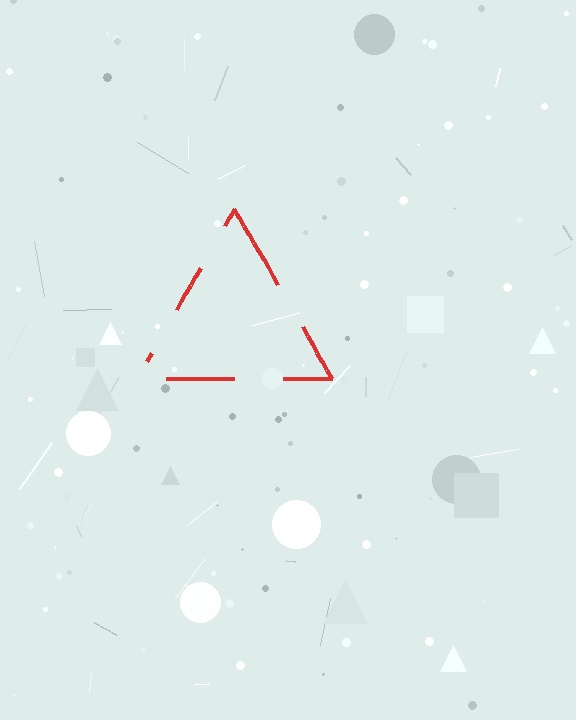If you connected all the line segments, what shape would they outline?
They would outline a triangle.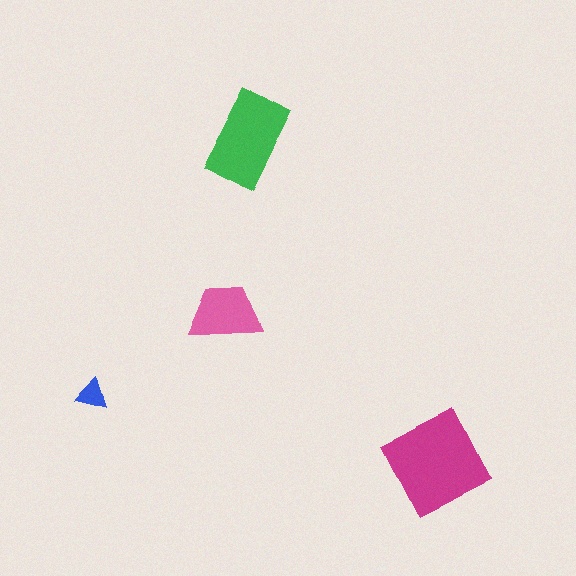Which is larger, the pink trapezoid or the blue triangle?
The pink trapezoid.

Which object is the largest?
The magenta square.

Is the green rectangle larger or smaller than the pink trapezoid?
Larger.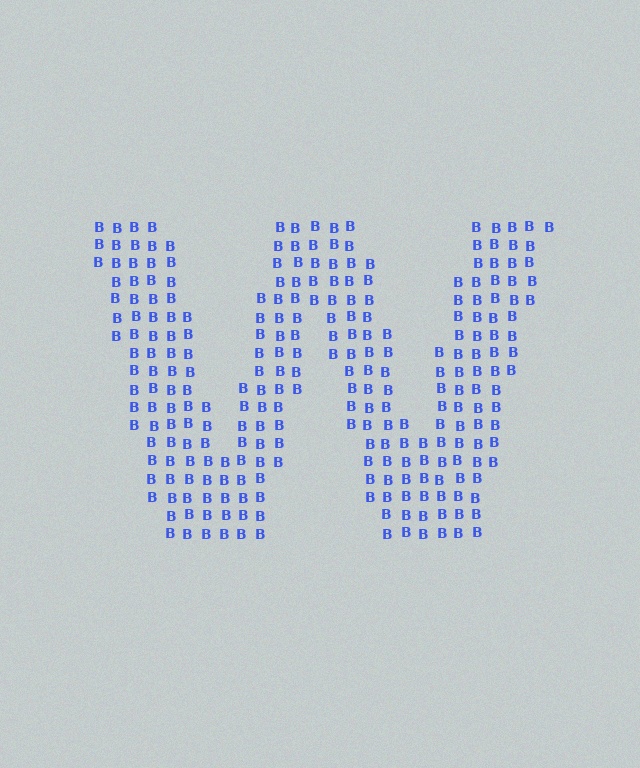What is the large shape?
The large shape is the letter W.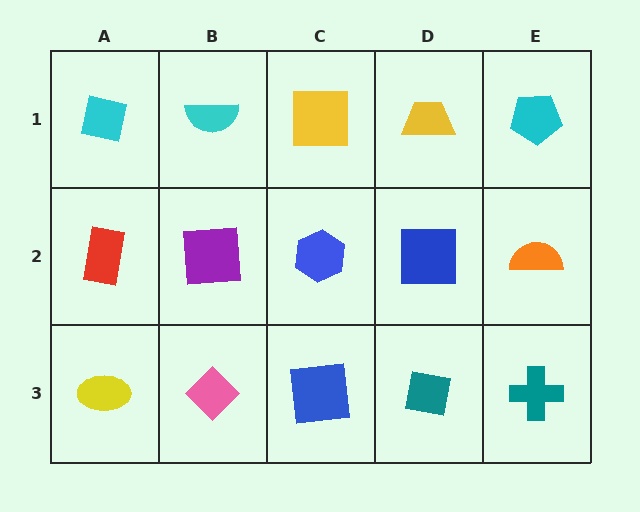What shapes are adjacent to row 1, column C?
A blue hexagon (row 2, column C), a cyan semicircle (row 1, column B), a yellow trapezoid (row 1, column D).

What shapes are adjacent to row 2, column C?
A yellow square (row 1, column C), a blue square (row 3, column C), a purple square (row 2, column B), a blue square (row 2, column D).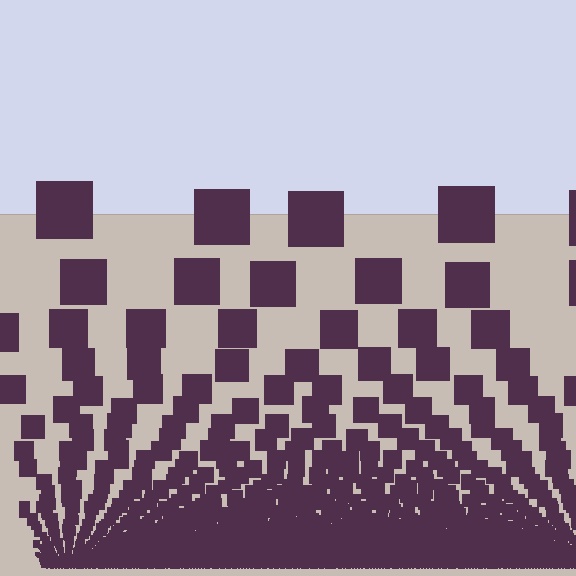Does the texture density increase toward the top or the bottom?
Density increases toward the bottom.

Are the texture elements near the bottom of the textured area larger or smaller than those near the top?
Smaller. The gradient is inverted — elements near the bottom are smaller and denser.